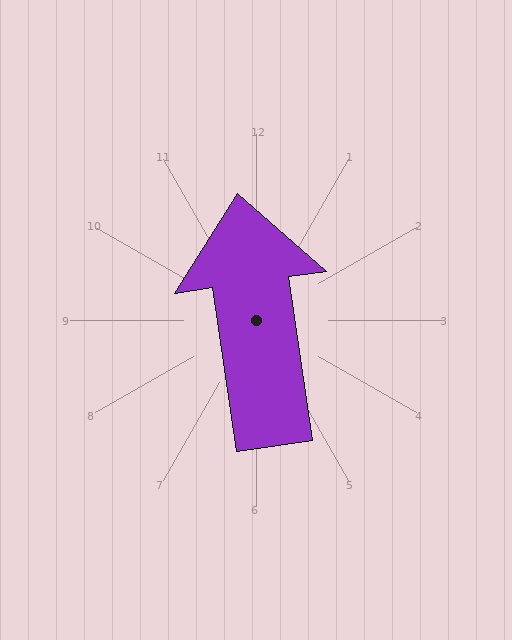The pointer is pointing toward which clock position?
Roughly 12 o'clock.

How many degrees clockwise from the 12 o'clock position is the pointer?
Approximately 352 degrees.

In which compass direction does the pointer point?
North.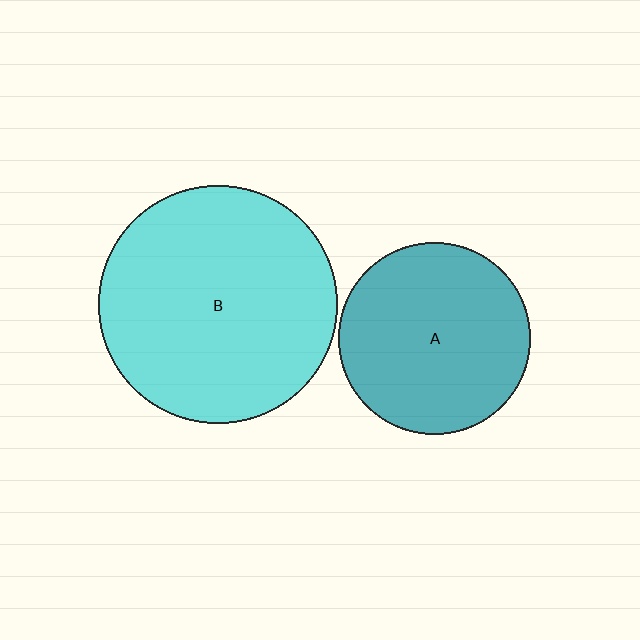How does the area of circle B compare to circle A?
Approximately 1.5 times.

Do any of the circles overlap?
No, none of the circles overlap.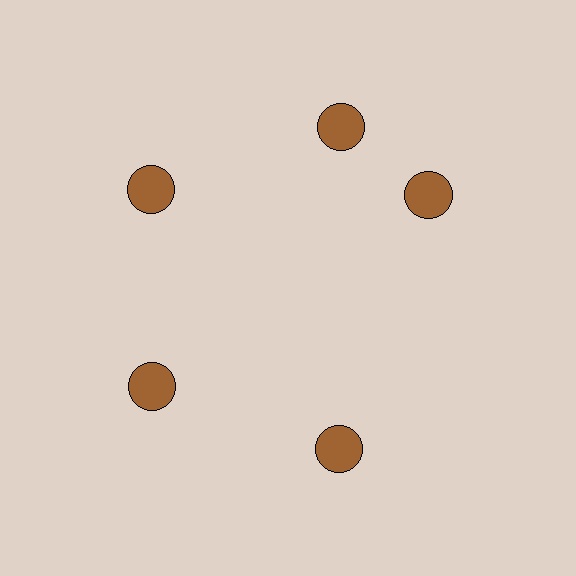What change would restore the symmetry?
The symmetry would be restored by rotating it back into even spacing with its neighbors so that all 5 circles sit at equal angles and equal distance from the center.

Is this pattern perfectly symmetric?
No. The 5 brown circles are arranged in a ring, but one element near the 3 o'clock position is rotated out of alignment along the ring, breaking the 5-fold rotational symmetry.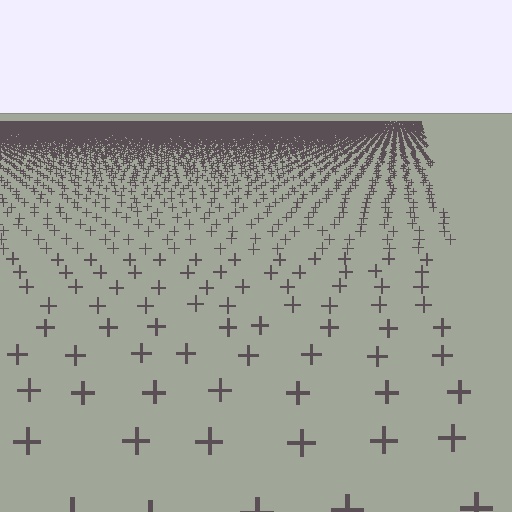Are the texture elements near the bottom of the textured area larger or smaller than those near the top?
Larger. Near the bottom, elements are closer to the viewer and appear at a bigger on-screen size.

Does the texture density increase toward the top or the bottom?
Density increases toward the top.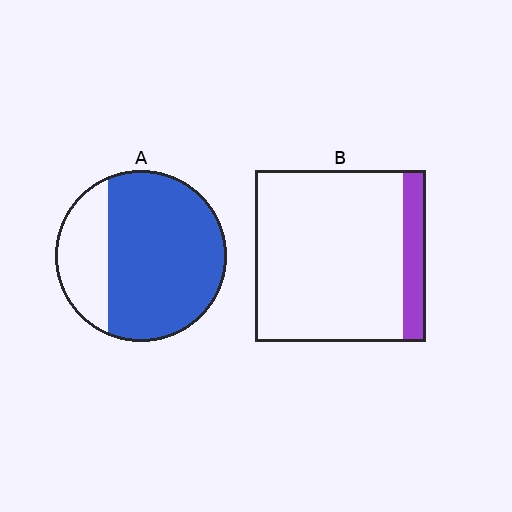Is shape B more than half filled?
No.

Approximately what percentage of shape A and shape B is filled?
A is approximately 75% and B is approximately 15%.